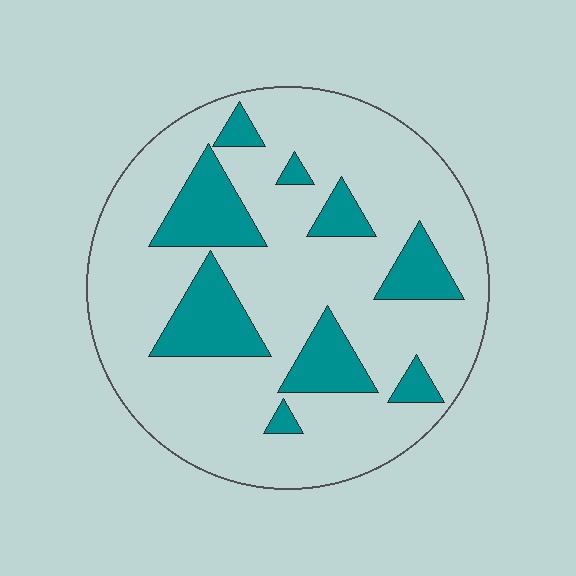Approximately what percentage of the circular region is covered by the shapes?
Approximately 20%.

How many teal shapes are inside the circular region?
9.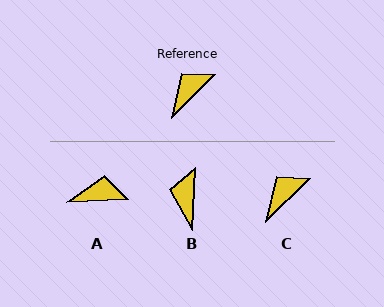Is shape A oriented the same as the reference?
No, it is off by about 42 degrees.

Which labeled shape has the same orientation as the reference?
C.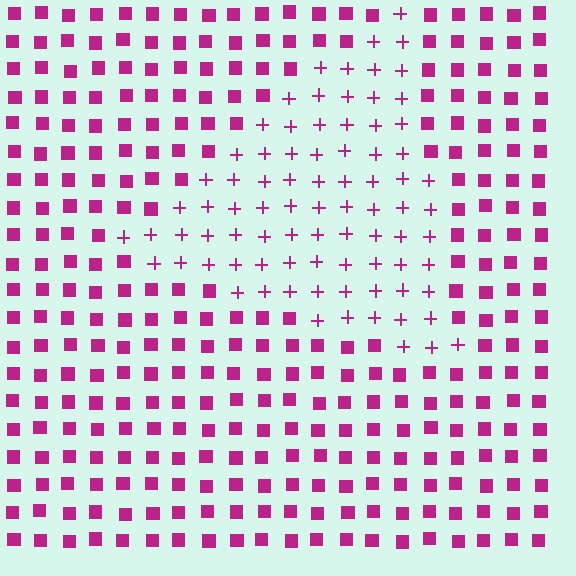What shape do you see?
I see a triangle.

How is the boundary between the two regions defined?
The boundary is defined by a change in element shape: plus signs inside vs. squares outside. All elements share the same color and spacing.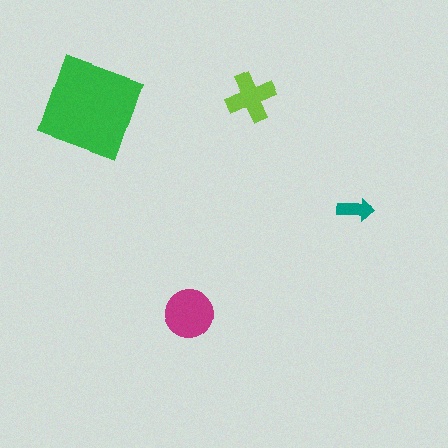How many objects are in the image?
There are 4 objects in the image.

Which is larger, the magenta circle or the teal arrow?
The magenta circle.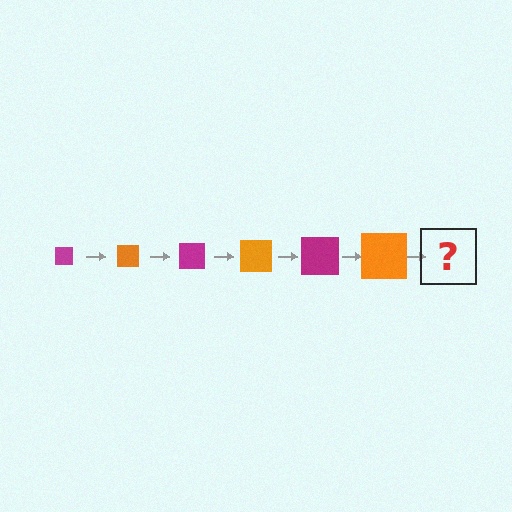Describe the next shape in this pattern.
It should be a magenta square, larger than the previous one.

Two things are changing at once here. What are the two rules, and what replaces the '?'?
The two rules are that the square grows larger each step and the color cycles through magenta and orange. The '?' should be a magenta square, larger than the previous one.